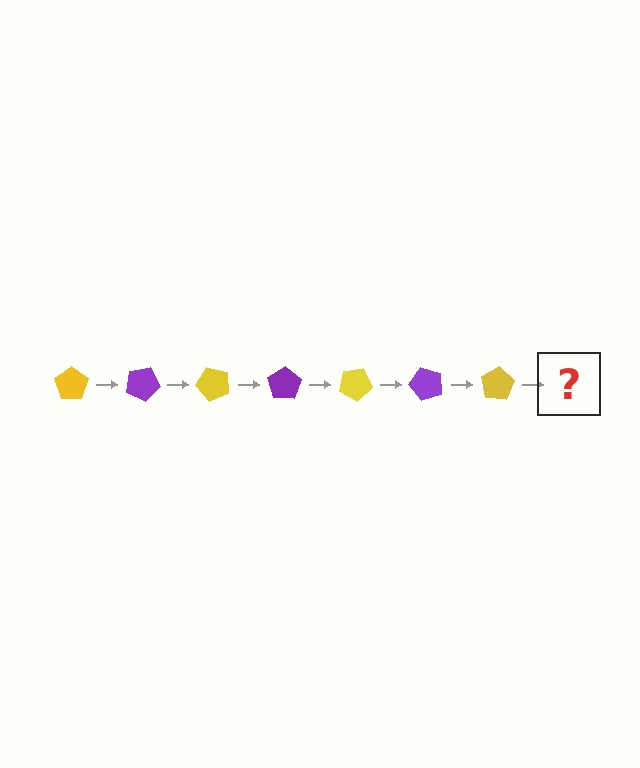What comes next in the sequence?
The next element should be a purple pentagon, rotated 175 degrees from the start.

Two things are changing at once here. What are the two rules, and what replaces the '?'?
The two rules are that it rotates 25 degrees each step and the color cycles through yellow and purple. The '?' should be a purple pentagon, rotated 175 degrees from the start.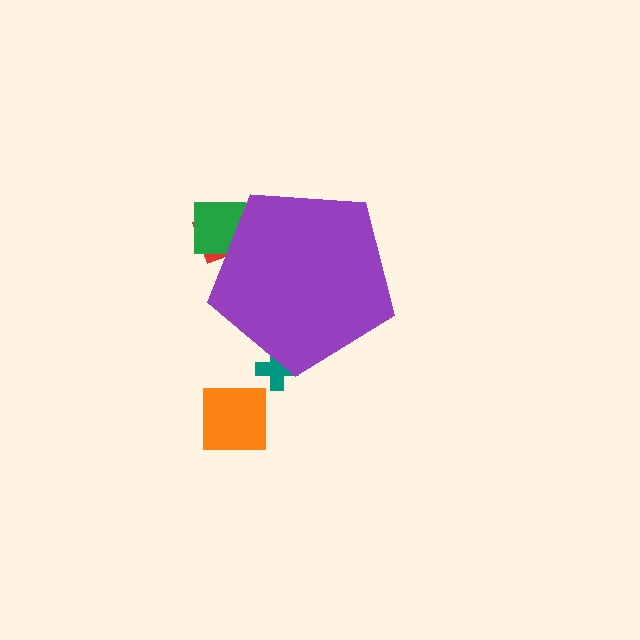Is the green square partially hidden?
Yes, the green square is partially hidden behind the purple pentagon.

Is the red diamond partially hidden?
Yes, the red diamond is partially hidden behind the purple pentagon.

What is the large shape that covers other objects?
A purple pentagon.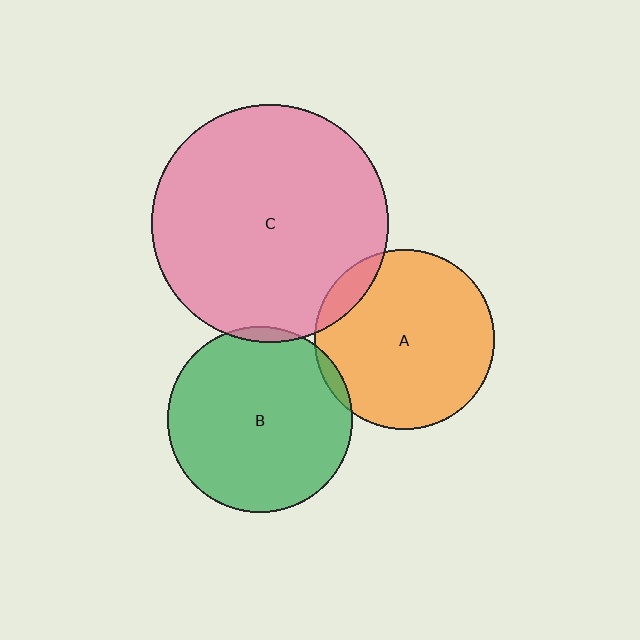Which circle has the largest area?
Circle C (pink).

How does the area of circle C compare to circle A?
Approximately 1.7 times.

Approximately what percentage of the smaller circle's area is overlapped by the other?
Approximately 5%.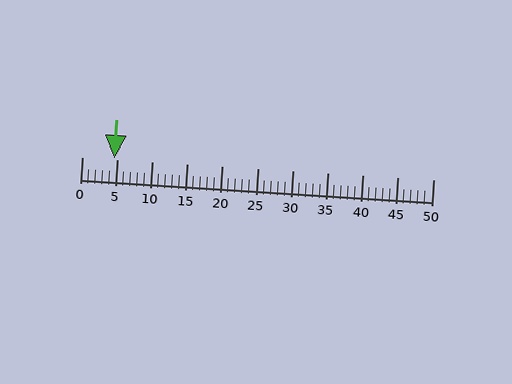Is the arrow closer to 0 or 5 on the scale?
The arrow is closer to 5.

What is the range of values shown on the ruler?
The ruler shows values from 0 to 50.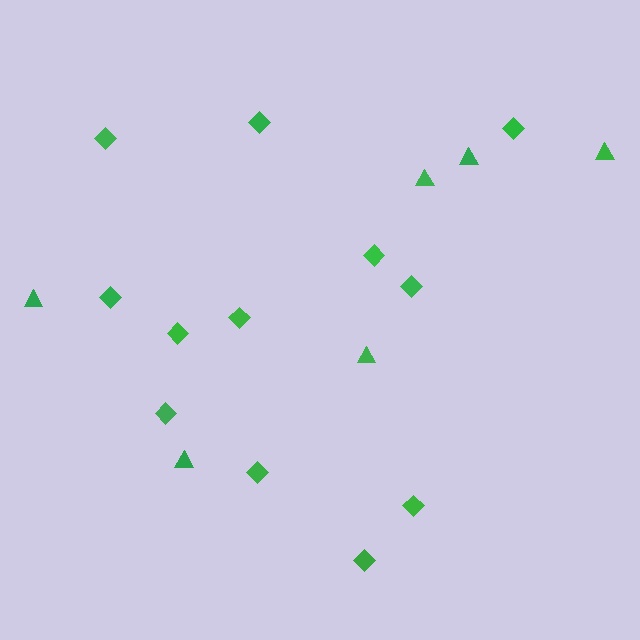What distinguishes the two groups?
There are 2 groups: one group of diamonds (12) and one group of triangles (6).